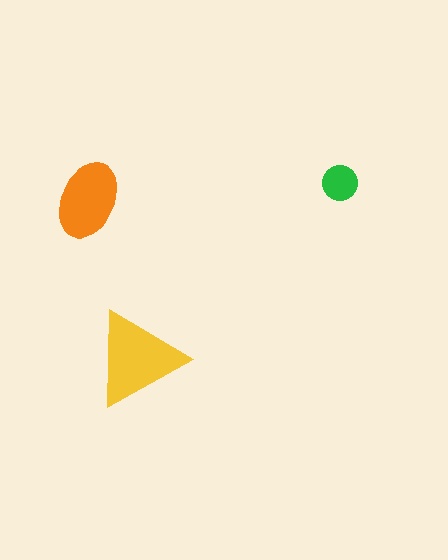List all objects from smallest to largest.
The green circle, the orange ellipse, the yellow triangle.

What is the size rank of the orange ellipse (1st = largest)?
2nd.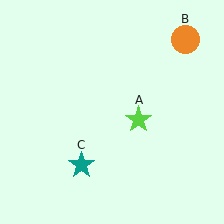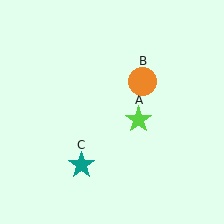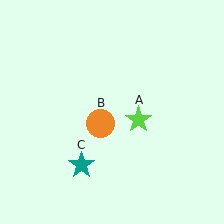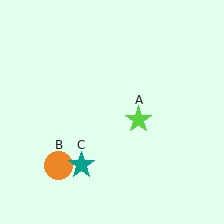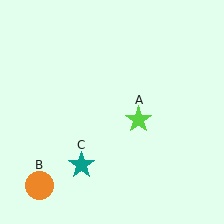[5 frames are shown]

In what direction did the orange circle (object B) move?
The orange circle (object B) moved down and to the left.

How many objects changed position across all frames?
1 object changed position: orange circle (object B).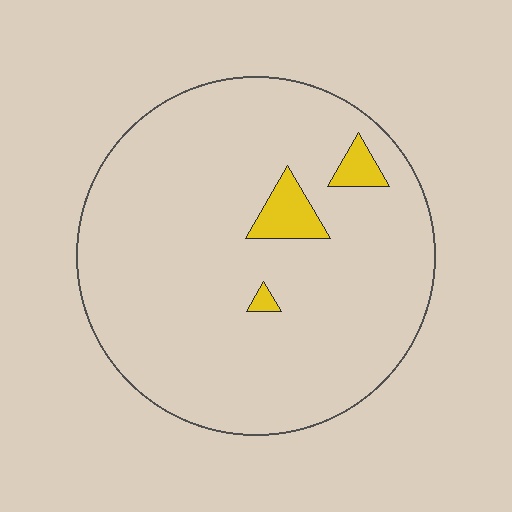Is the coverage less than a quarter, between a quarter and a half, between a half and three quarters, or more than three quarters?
Less than a quarter.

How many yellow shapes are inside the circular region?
3.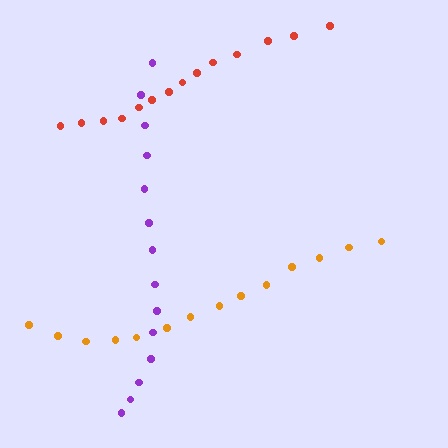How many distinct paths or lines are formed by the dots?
There are 3 distinct paths.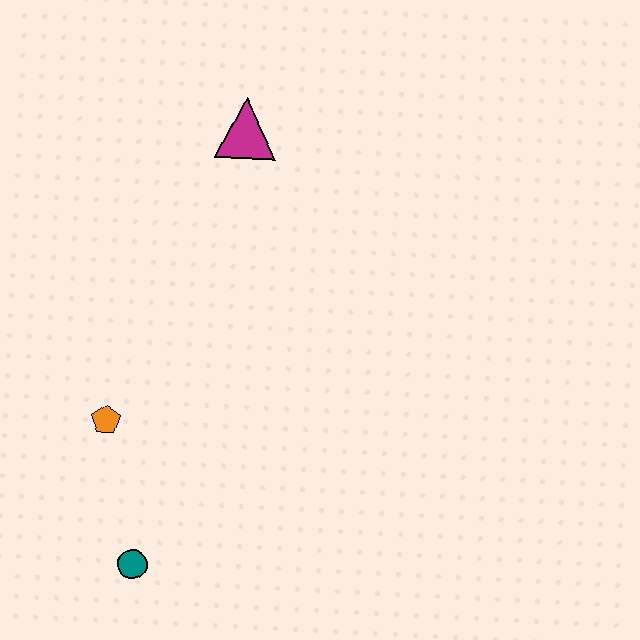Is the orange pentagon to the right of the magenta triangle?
No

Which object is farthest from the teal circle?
The magenta triangle is farthest from the teal circle.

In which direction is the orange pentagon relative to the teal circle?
The orange pentagon is above the teal circle.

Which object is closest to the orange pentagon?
The teal circle is closest to the orange pentagon.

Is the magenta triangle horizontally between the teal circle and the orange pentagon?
No